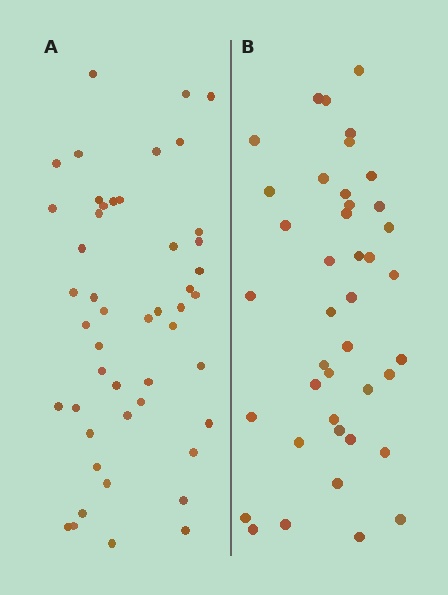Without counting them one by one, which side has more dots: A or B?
Region A (the left region) has more dots.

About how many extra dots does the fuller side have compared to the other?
Region A has roughly 8 or so more dots than region B.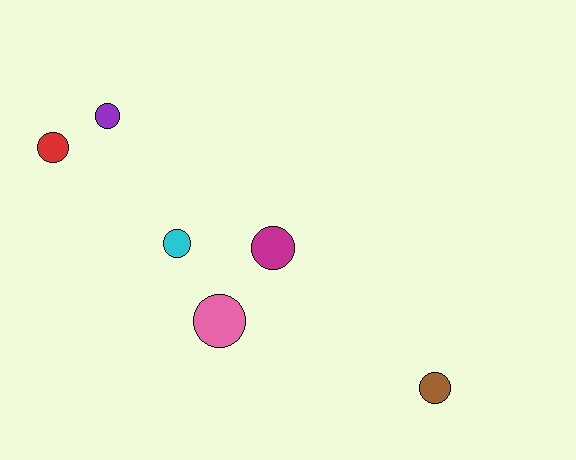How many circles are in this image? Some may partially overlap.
There are 6 circles.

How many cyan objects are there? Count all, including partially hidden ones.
There is 1 cyan object.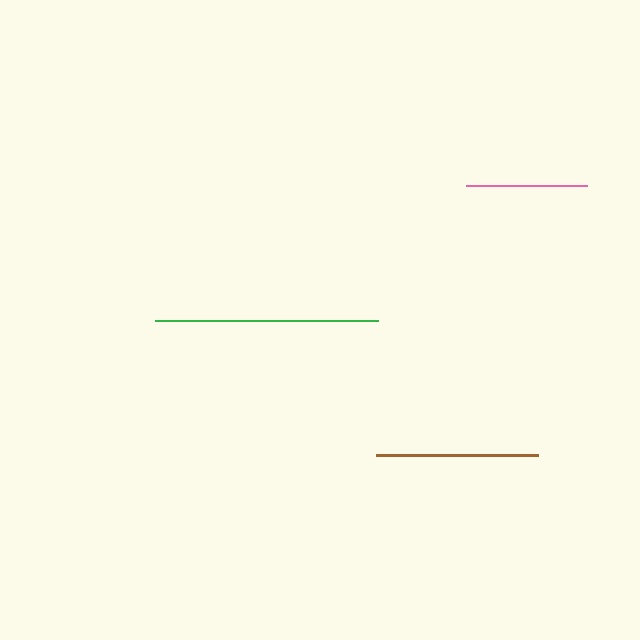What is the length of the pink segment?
The pink segment is approximately 121 pixels long.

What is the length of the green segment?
The green segment is approximately 223 pixels long.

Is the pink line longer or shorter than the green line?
The green line is longer than the pink line.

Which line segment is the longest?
The green line is the longest at approximately 223 pixels.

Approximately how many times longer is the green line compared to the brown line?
The green line is approximately 1.4 times the length of the brown line.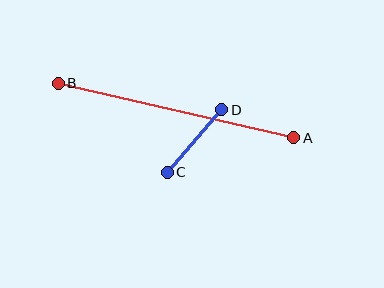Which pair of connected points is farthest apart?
Points A and B are farthest apart.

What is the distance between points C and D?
The distance is approximately 83 pixels.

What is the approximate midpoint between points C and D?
The midpoint is at approximately (195, 141) pixels.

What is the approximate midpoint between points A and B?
The midpoint is at approximately (176, 110) pixels.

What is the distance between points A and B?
The distance is approximately 242 pixels.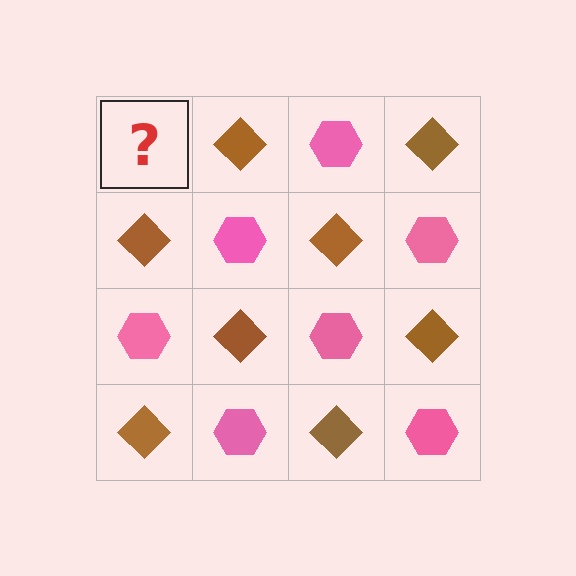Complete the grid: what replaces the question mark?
The question mark should be replaced with a pink hexagon.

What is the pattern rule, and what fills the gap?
The rule is that it alternates pink hexagon and brown diamond in a checkerboard pattern. The gap should be filled with a pink hexagon.